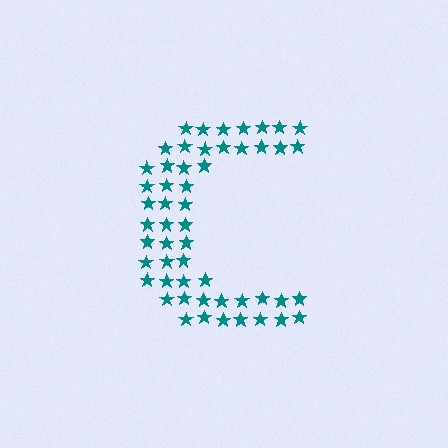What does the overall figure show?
The overall figure shows the letter C.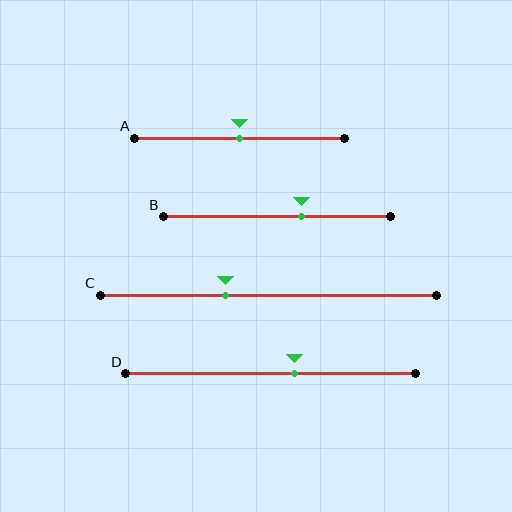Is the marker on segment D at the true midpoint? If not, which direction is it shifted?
No, the marker on segment D is shifted to the right by about 8% of the segment length.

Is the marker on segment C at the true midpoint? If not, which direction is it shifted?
No, the marker on segment C is shifted to the left by about 13% of the segment length.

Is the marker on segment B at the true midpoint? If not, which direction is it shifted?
No, the marker on segment B is shifted to the right by about 11% of the segment length.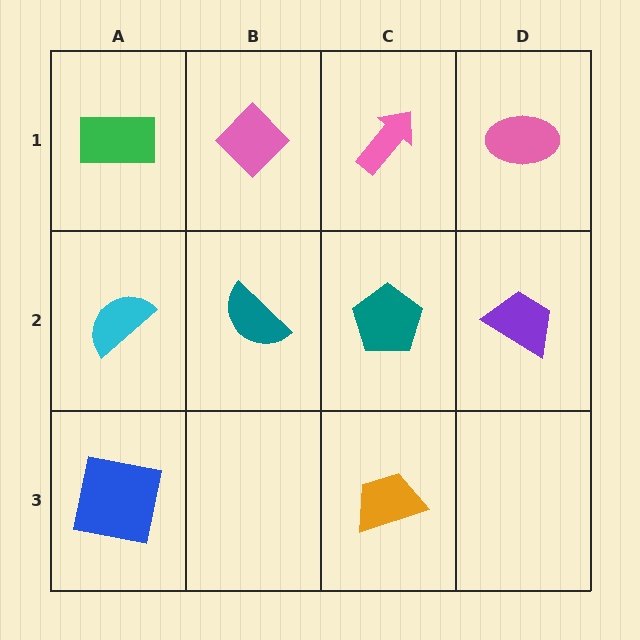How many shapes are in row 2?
4 shapes.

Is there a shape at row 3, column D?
No, that cell is empty.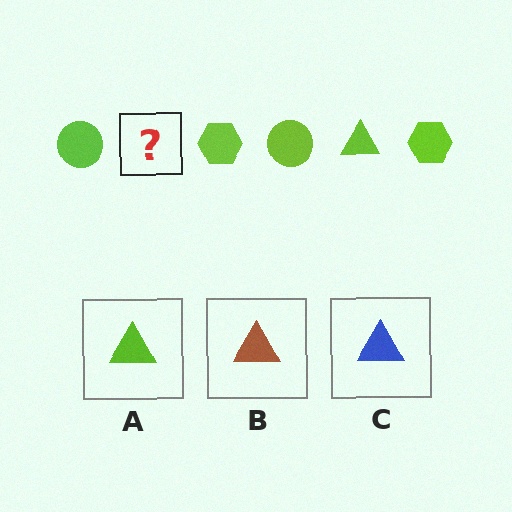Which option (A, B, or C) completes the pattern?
A.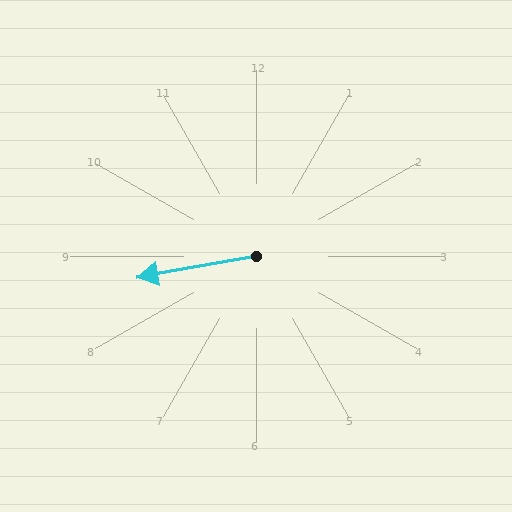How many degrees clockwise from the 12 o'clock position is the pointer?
Approximately 260 degrees.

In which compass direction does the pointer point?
West.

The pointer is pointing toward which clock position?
Roughly 9 o'clock.